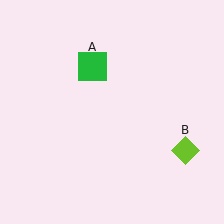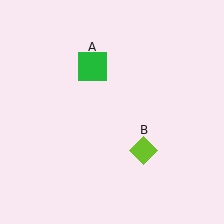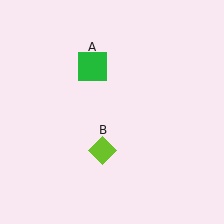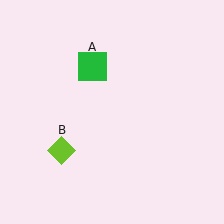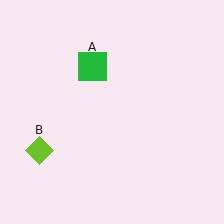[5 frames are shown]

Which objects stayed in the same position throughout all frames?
Green square (object A) remained stationary.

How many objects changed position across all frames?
1 object changed position: lime diamond (object B).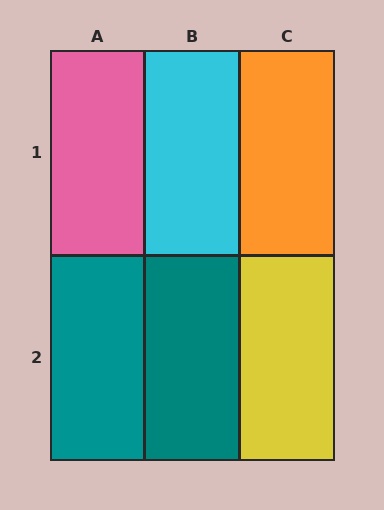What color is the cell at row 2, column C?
Yellow.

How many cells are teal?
2 cells are teal.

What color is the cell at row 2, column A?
Teal.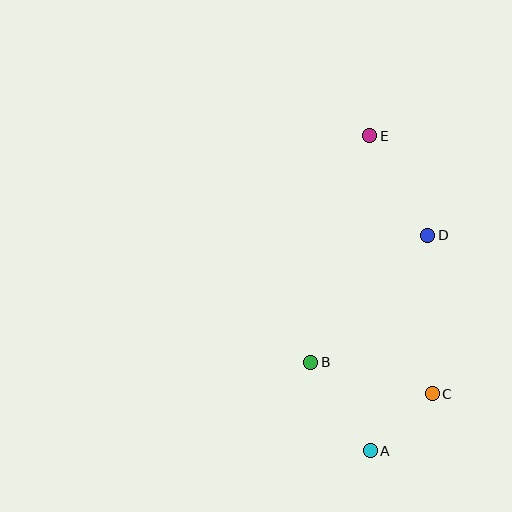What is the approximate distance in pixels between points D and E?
The distance between D and E is approximately 115 pixels.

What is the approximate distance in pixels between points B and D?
The distance between B and D is approximately 173 pixels.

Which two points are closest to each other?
Points A and C are closest to each other.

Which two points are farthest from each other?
Points A and E are farthest from each other.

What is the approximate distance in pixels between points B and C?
The distance between B and C is approximately 126 pixels.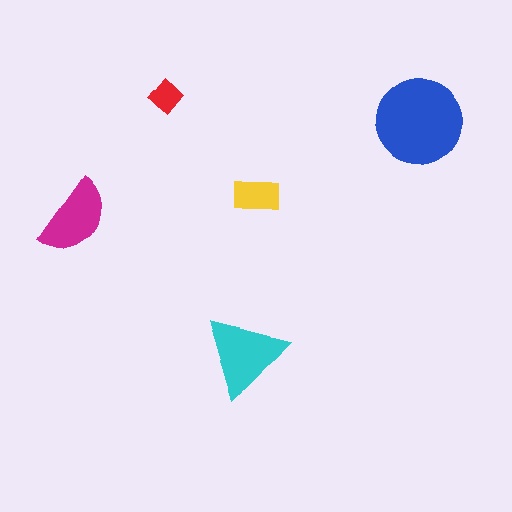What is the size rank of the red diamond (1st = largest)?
5th.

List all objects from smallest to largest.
The red diamond, the yellow rectangle, the magenta semicircle, the cyan triangle, the blue circle.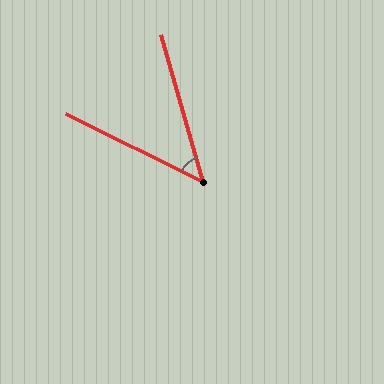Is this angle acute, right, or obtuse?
It is acute.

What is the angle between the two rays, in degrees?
Approximately 48 degrees.